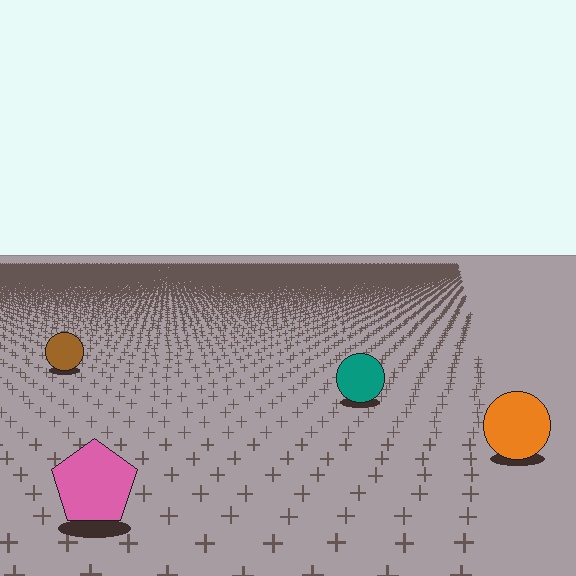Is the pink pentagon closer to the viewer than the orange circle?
Yes. The pink pentagon is closer — you can tell from the texture gradient: the ground texture is coarser near it.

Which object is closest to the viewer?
The pink pentagon is closest. The texture marks near it are larger and more spread out.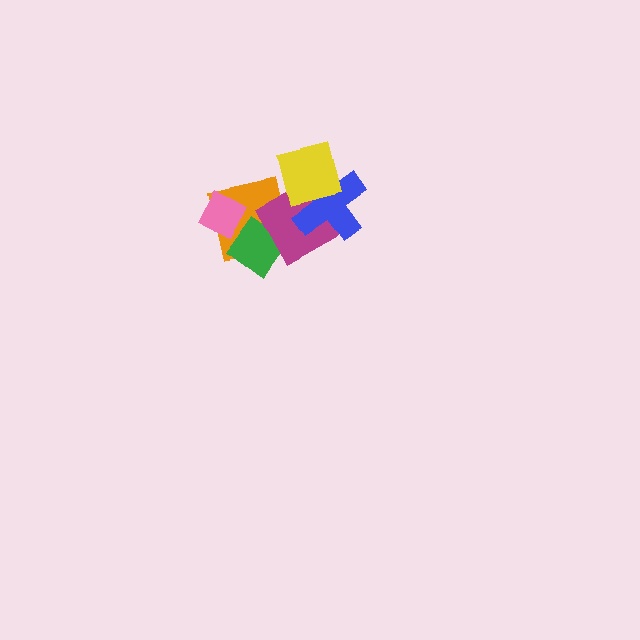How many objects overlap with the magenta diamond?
4 objects overlap with the magenta diamond.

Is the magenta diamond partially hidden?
Yes, it is partially covered by another shape.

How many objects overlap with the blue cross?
2 objects overlap with the blue cross.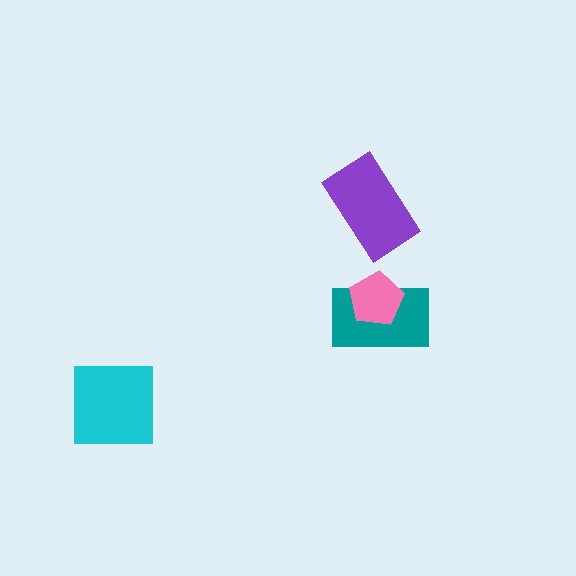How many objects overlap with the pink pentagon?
1 object overlaps with the pink pentagon.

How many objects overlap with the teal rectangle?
1 object overlaps with the teal rectangle.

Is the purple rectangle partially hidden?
No, no other shape covers it.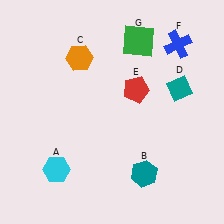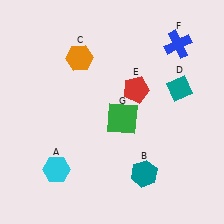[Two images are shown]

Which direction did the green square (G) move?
The green square (G) moved down.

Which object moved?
The green square (G) moved down.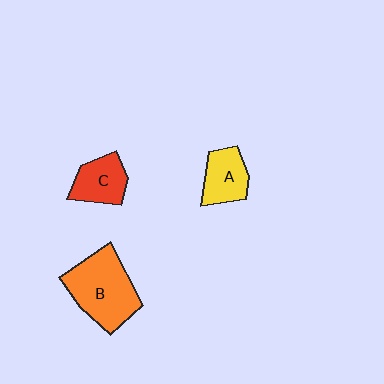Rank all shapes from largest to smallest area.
From largest to smallest: B (orange), C (red), A (yellow).